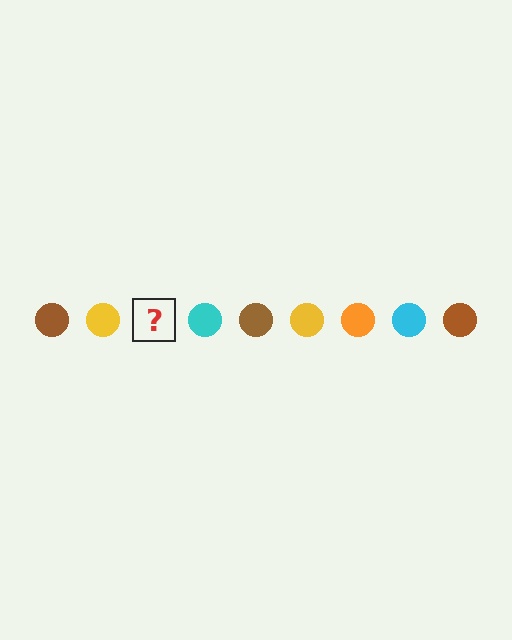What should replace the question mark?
The question mark should be replaced with an orange circle.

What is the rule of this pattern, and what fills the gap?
The rule is that the pattern cycles through brown, yellow, orange, cyan circles. The gap should be filled with an orange circle.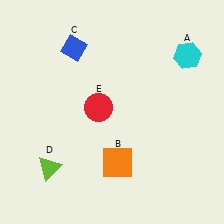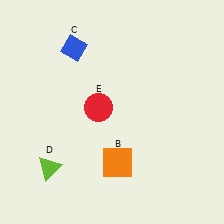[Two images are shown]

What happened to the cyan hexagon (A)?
The cyan hexagon (A) was removed in Image 2. It was in the top-right area of Image 1.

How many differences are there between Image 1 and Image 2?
There is 1 difference between the two images.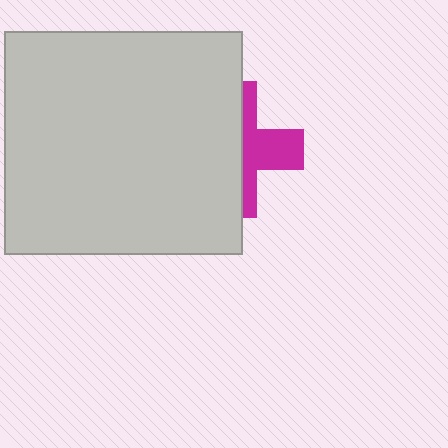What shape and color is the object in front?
The object in front is a light gray rectangle.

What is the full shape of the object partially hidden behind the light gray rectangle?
The partially hidden object is a magenta cross.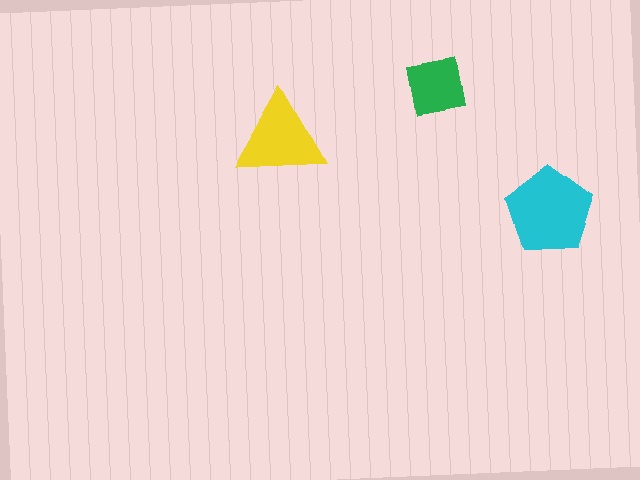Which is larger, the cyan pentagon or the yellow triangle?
The cyan pentagon.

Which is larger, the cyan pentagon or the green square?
The cyan pentagon.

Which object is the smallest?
The green square.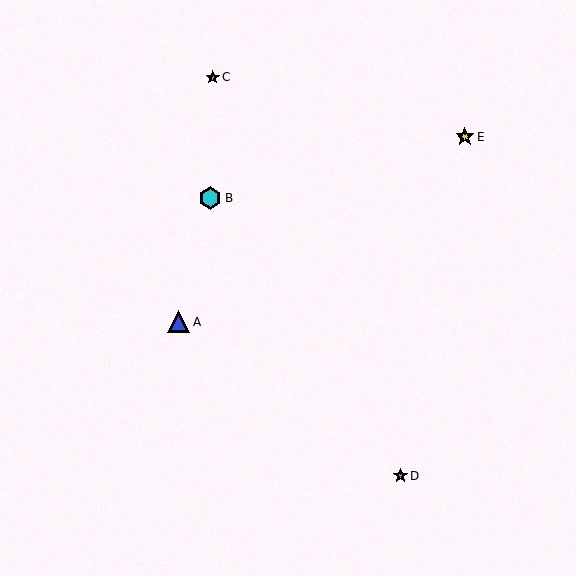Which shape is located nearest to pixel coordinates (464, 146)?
The yellow star (labeled E) at (465, 137) is nearest to that location.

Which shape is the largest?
The blue triangle (labeled A) is the largest.